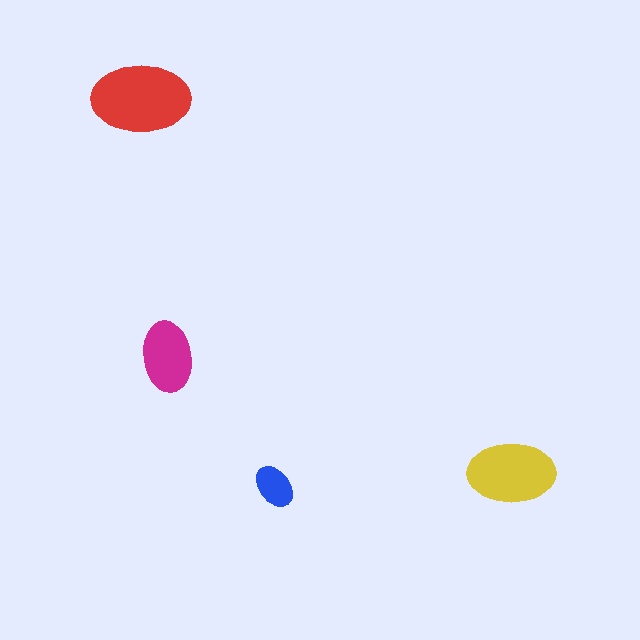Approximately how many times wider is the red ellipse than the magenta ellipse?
About 1.5 times wider.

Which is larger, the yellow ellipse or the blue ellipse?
The yellow one.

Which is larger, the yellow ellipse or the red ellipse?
The red one.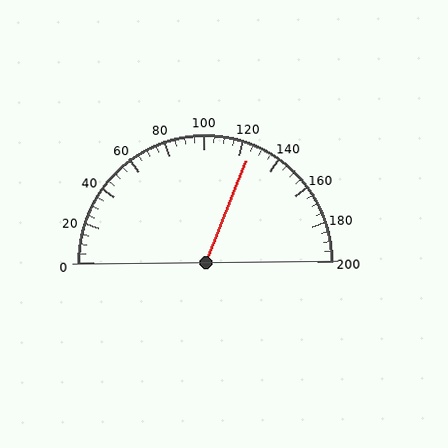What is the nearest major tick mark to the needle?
The nearest major tick mark is 120.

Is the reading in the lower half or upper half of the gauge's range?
The reading is in the upper half of the range (0 to 200).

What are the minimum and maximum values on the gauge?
The gauge ranges from 0 to 200.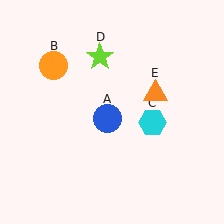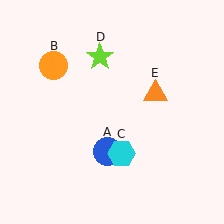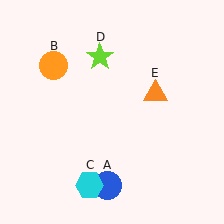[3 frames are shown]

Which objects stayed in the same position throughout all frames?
Orange circle (object B) and lime star (object D) and orange triangle (object E) remained stationary.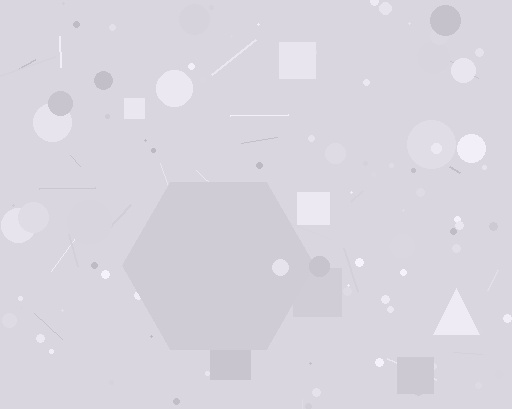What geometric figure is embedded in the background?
A hexagon is embedded in the background.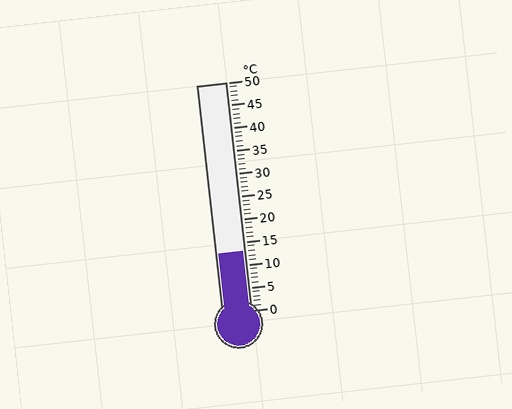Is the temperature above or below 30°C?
The temperature is below 30°C.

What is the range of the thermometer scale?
The thermometer scale ranges from 0°C to 50°C.